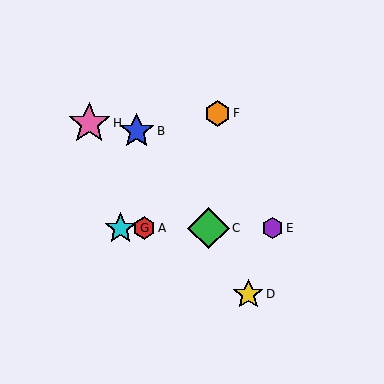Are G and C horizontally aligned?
Yes, both are at y≈228.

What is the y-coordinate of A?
Object A is at y≈228.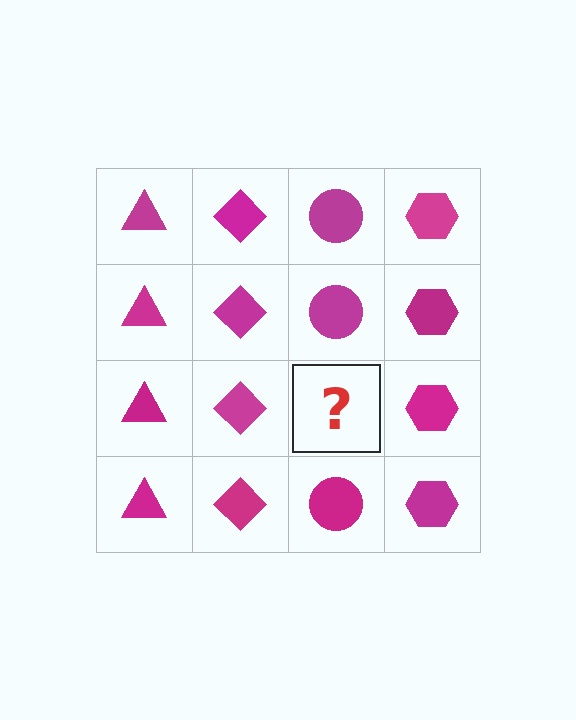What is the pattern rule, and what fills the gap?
The rule is that each column has a consistent shape. The gap should be filled with a magenta circle.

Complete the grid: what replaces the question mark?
The question mark should be replaced with a magenta circle.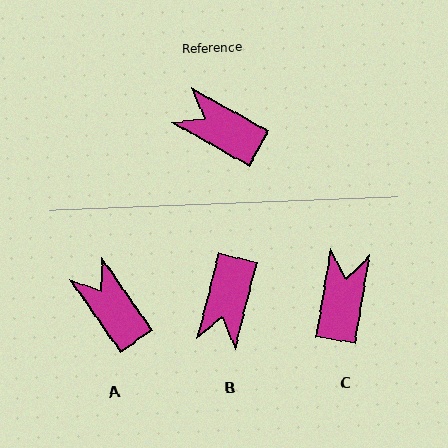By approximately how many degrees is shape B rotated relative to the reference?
Approximately 105 degrees counter-clockwise.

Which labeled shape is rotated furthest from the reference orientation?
B, about 105 degrees away.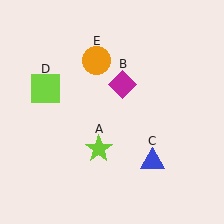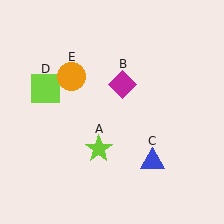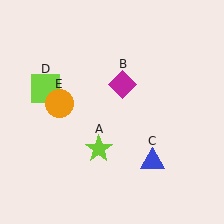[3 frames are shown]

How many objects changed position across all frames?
1 object changed position: orange circle (object E).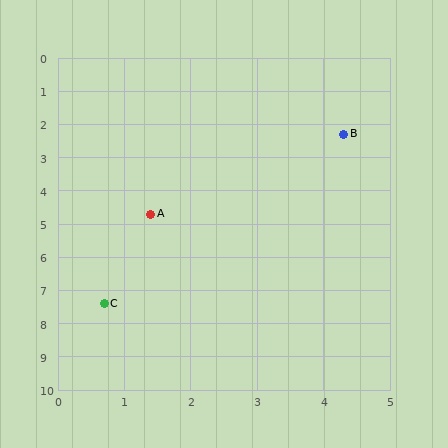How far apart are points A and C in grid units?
Points A and C are about 2.8 grid units apart.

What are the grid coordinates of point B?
Point B is at approximately (4.3, 2.3).